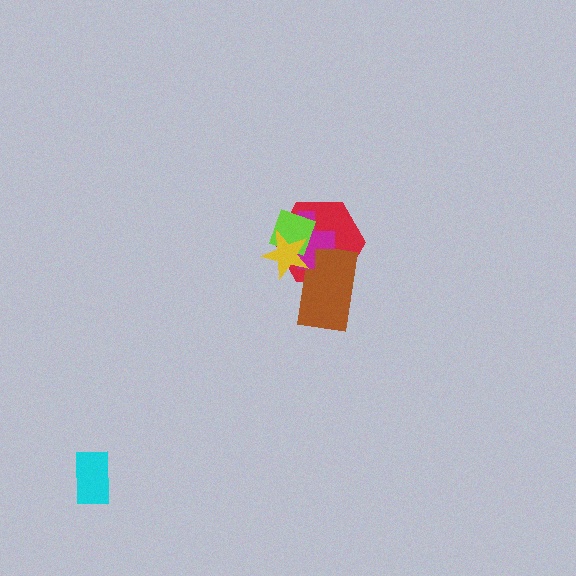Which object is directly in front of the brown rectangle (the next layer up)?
The magenta cross is directly in front of the brown rectangle.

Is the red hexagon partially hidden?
Yes, it is partially covered by another shape.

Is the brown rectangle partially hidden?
Yes, it is partially covered by another shape.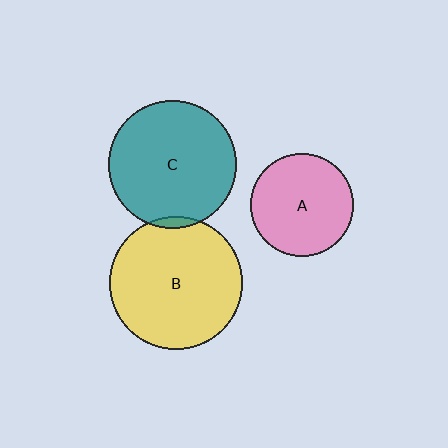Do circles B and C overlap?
Yes.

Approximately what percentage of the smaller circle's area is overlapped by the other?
Approximately 5%.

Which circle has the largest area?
Circle B (yellow).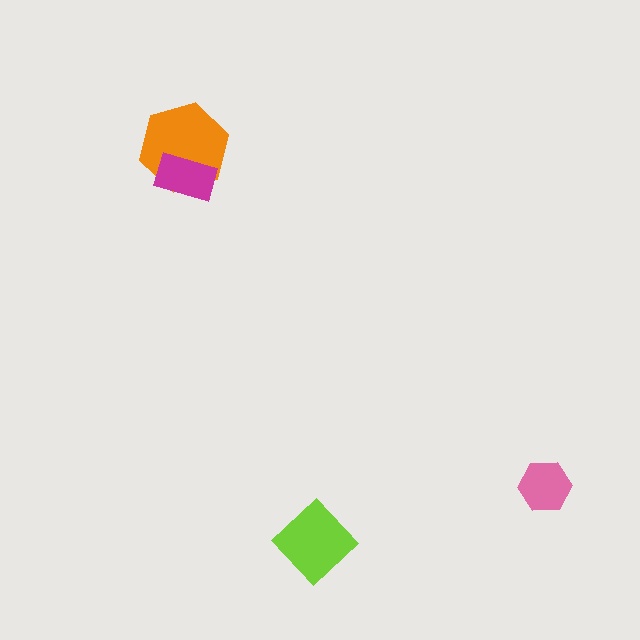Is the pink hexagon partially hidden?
No, no other shape covers it.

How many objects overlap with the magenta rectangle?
1 object overlaps with the magenta rectangle.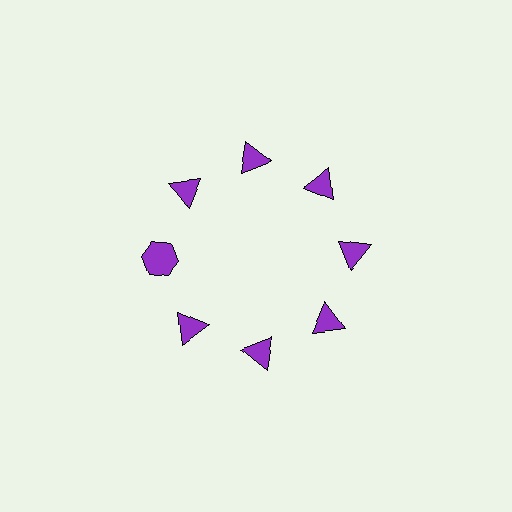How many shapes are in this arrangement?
There are 8 shapes arranged in a ring pattern.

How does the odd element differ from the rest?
It has a different shape: hexagon instead of triangle.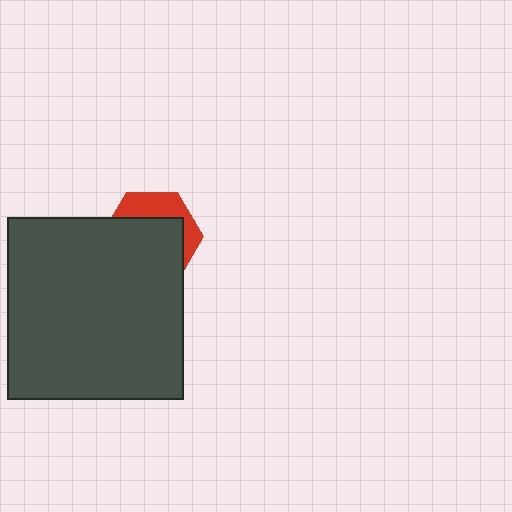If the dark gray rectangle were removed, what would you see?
You would see the complete red hexagon.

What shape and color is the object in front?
The object in front is a dark gray rectangle.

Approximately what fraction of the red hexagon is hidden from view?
Roughly 66% of the red hexagon is hidden behind the dark gray rectangle.